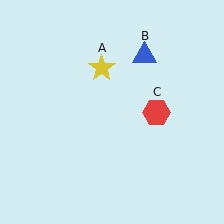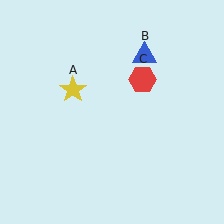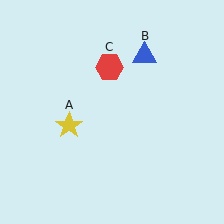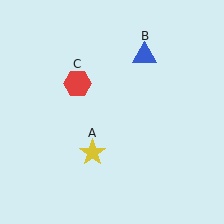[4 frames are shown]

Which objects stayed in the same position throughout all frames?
Blue triangle (object B) remained stationary.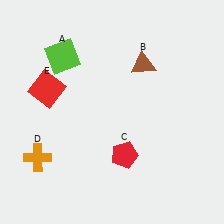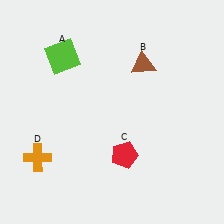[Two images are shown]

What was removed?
The red square (E) was removed in Image 2.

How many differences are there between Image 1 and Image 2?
There is 1 difference between the two images.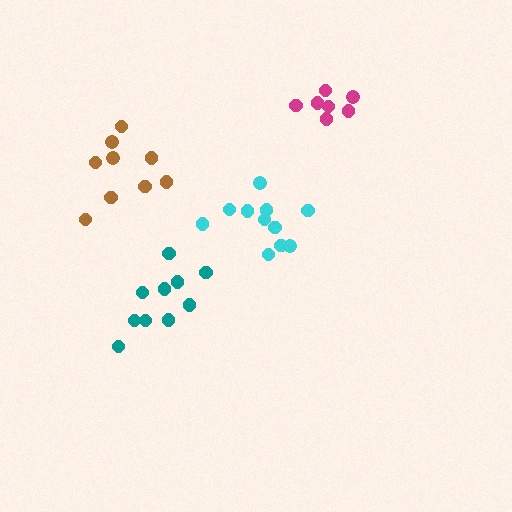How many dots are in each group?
Group 1: 7 dots, Group 2: 10 dots, Group 3: 9 dots, Group 4: 11 dots (37 total).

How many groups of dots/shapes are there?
There are 4 groups.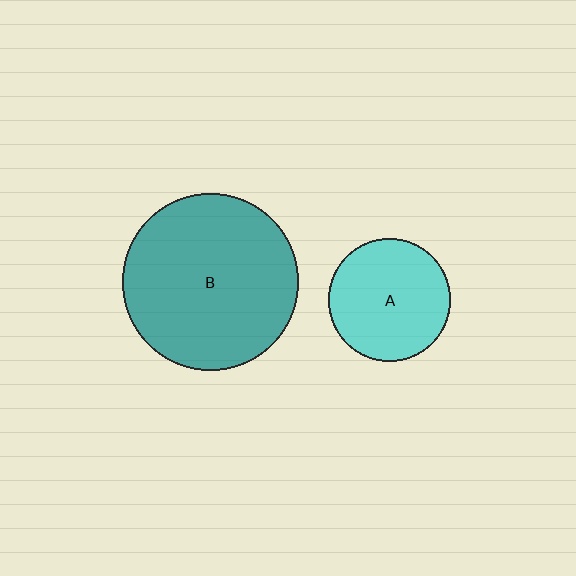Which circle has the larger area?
Circle B (teal).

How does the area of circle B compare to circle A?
Approximately 2.1 times.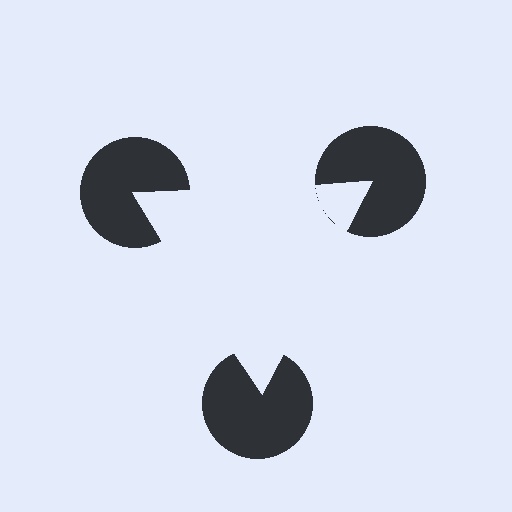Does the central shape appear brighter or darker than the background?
It typically appears slightly brighter than the background, even though no actual brightness change is drawn.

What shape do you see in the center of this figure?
An illusory triangle — its edges are inferred from the aligned wedge cuts in the pac-man discs, not physically drawn.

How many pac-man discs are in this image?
There are 3 — one at each vertex of the illusory triangle.